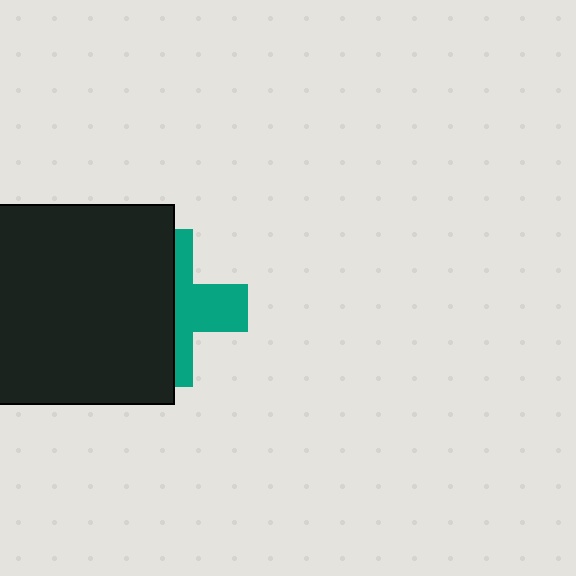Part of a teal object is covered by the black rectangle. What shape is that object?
It is a cross.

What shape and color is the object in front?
The object in front is a black rectangle.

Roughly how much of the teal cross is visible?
A small part of it is visible (roughly 43%).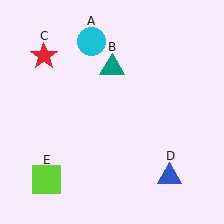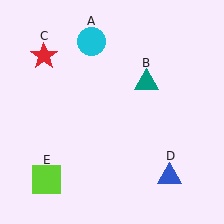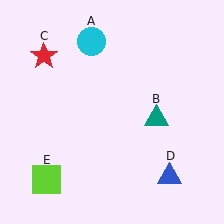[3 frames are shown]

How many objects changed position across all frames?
1 object changed position: teal triangle (object B).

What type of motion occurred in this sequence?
The teal triangle (object B) rotated clockwise around the center of the scene.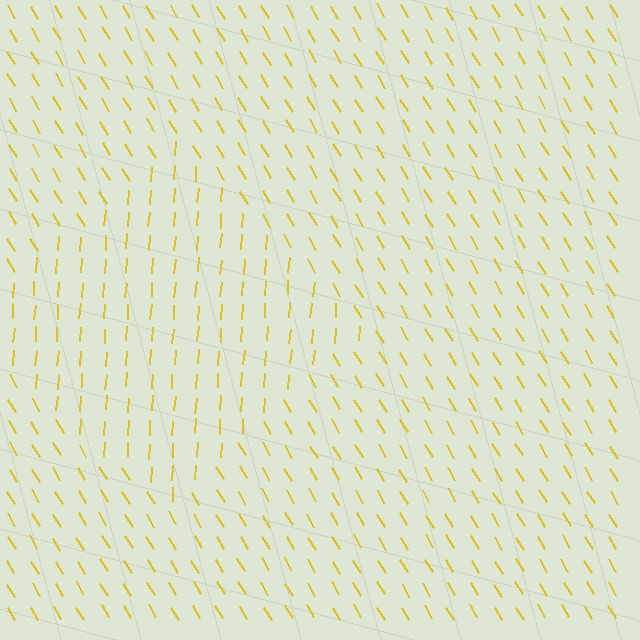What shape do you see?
I see a diamond.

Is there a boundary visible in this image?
Yes, there is a texture boundary formed by a change in line orientation.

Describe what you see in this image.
The image is filled with small yellow line segments. A diamond region in the image has lines oriented differently from the surrounding lines, creating a visible texture boundary.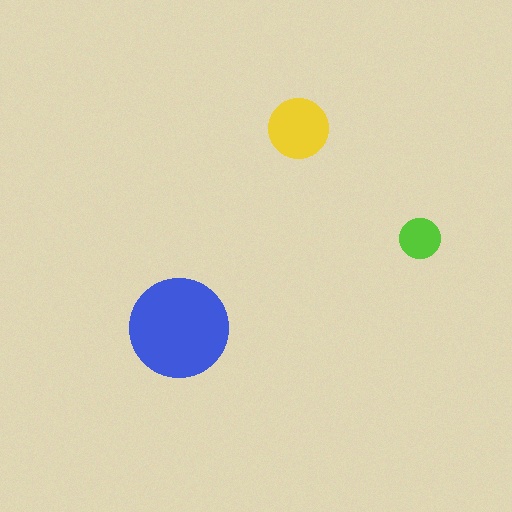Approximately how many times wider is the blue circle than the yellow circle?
About 1.5 times wider.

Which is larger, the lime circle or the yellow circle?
The yellow one.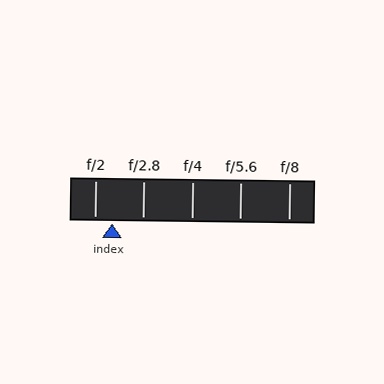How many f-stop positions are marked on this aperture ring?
There are 5 f-stop positions marked.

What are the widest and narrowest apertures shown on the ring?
The widest aperture shown is f/2 and the narrowest is f/8.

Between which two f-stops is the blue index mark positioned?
The index mark is between f/2 and f/2.8.